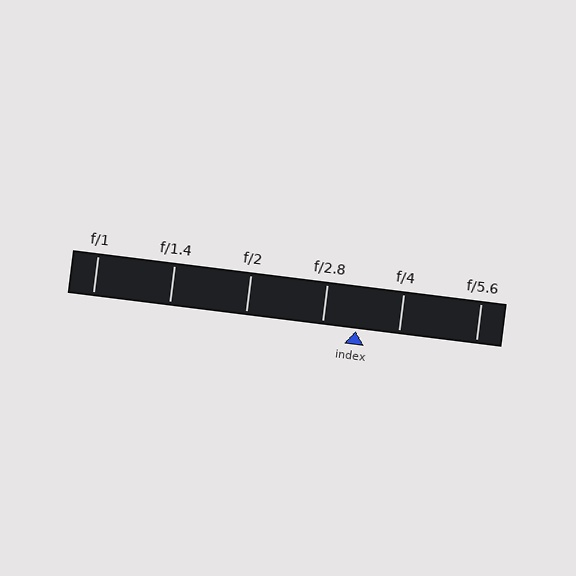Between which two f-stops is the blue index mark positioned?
The index mark is between f/2.8 and f/4.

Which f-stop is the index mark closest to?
The index mark is closest to f/2.8.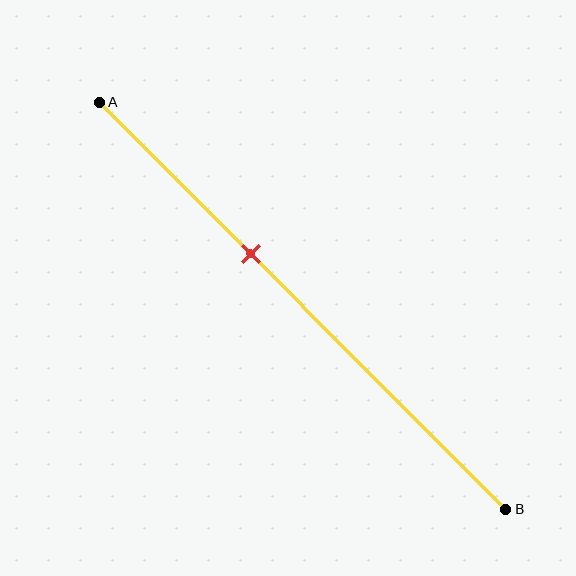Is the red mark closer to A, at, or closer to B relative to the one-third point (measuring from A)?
The red mark is closer to point B than the one-third point of segment AB.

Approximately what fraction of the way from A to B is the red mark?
The red mark is approximately 35% of the way from A to B.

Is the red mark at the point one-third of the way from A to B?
No, the mark is at about 35% from A, not at the 33% one-third point.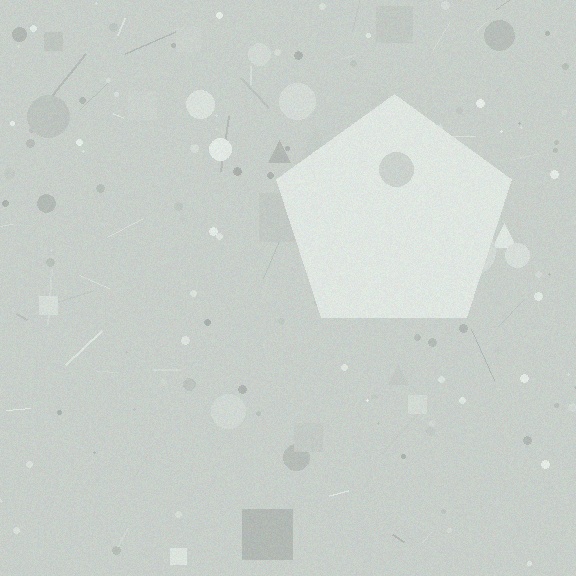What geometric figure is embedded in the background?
A pentagon is embedded in the background.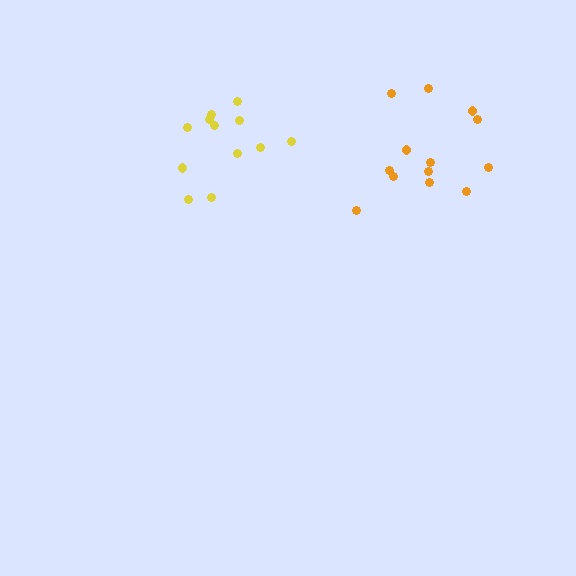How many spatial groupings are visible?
There are 2 spatial groupings.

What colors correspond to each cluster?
The clusters are colored: yellow, orange.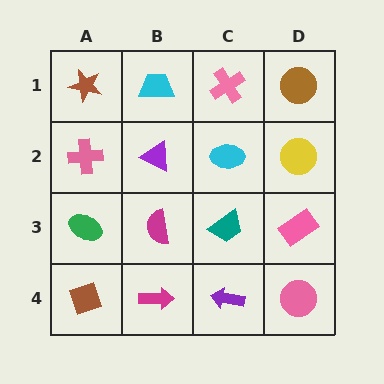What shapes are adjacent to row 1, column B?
A purple triangle (row 2, column B), a brown star (row 1, column A), a pink cross (row 1, column C).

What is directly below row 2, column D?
A pink rectangle.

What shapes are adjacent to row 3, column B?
A purple triangle (row 2, column B), a magenta arrow (row 4, column B), a green ellipse (row 3, column A), a teal trapezoid (row 3, column C).